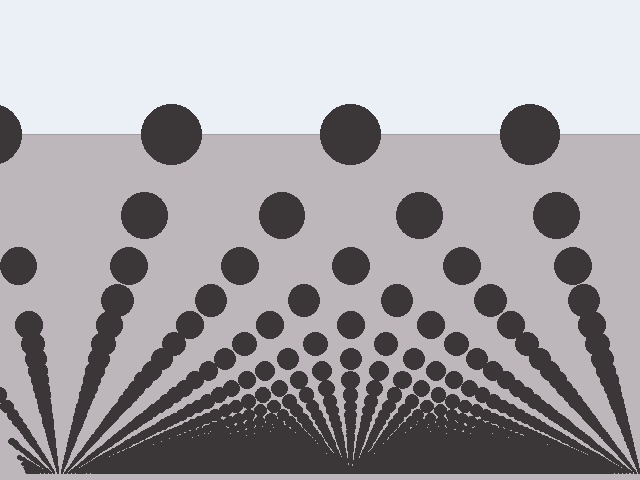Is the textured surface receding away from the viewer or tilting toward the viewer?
The surface appears to tilt toward the viewer. Texture elements get larger and sparser toward the top.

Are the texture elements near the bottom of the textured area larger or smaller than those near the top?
Smaller. The gradient is inverted — elements near the bottom are smaller and denser.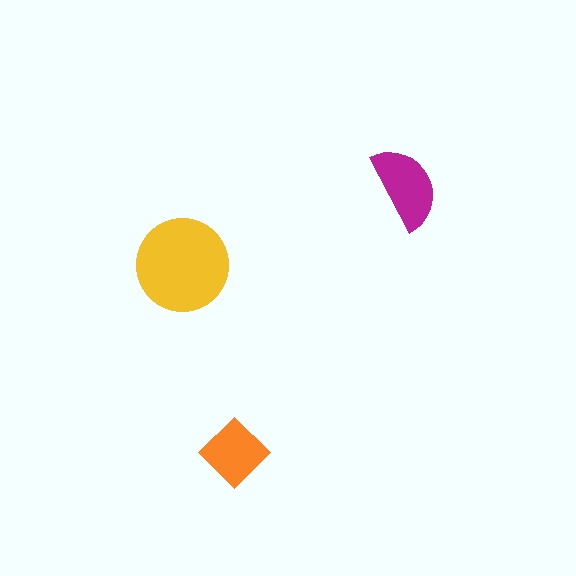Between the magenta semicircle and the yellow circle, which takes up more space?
The yellow circle.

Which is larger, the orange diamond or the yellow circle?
The yellow circle.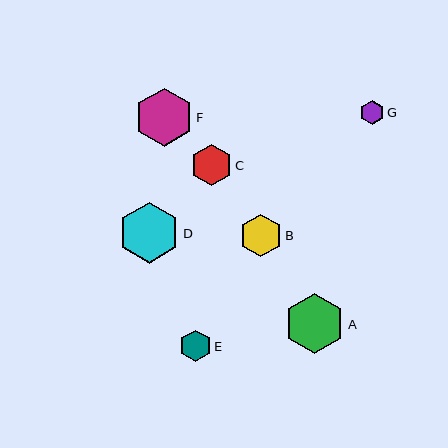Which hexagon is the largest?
Hexagon D is the largest with a size of approximately 61 pixels.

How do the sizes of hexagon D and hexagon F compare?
Hexagon D and hexagon F are approximately the same size.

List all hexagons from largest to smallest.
From largest to smallest: D, A, F, B, C, E, G.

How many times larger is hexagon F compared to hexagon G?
Hexagon F is approximately 2.4 times the size of hexagon G.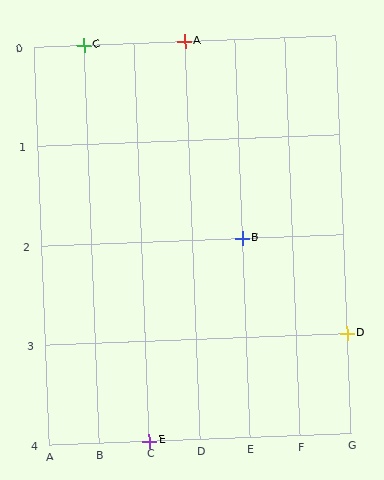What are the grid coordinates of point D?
Point D is at grid coordinates (G, 3).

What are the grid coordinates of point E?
Point E is at grid coordinates (C, 4).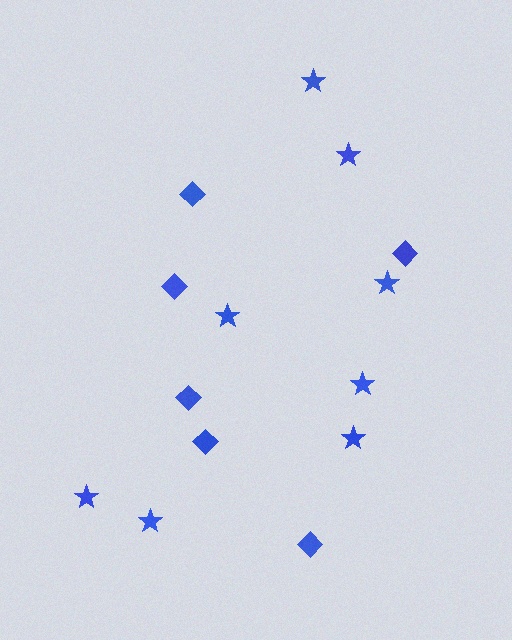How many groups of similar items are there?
There are 2 groups: one group of diamonds (6) and one group of stars (8).